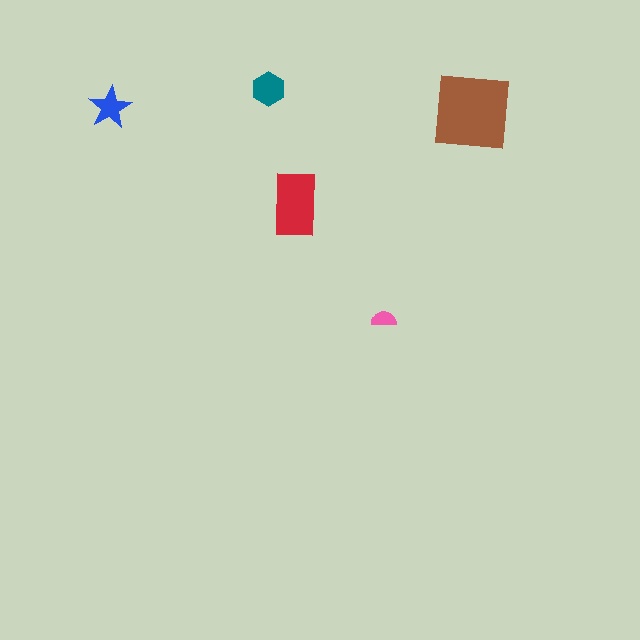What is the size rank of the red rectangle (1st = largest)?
2nd.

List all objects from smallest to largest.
The pink semicircle, the blue star, the teal hexagon, the red rectangle, the brown square.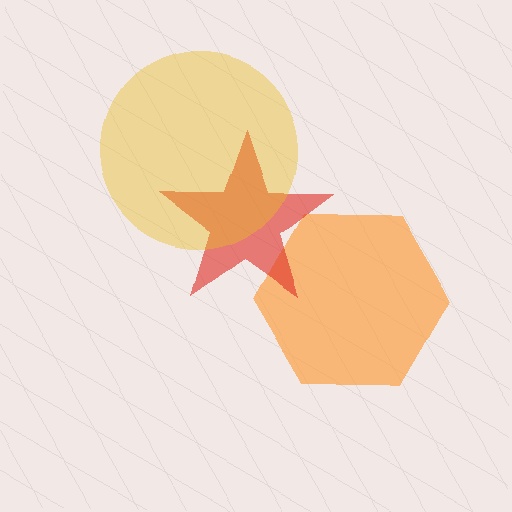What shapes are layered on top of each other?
The layered shapes are: an orange hexagon, a red star, a yellow circle.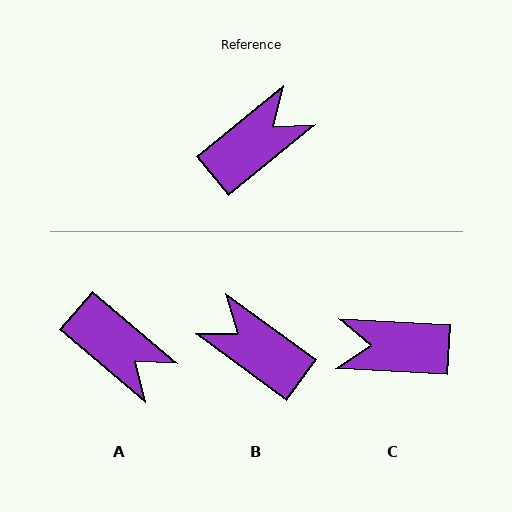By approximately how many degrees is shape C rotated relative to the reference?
Approximately 138 degrees counter-clockwise.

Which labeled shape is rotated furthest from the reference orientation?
C, about 138 degrees away.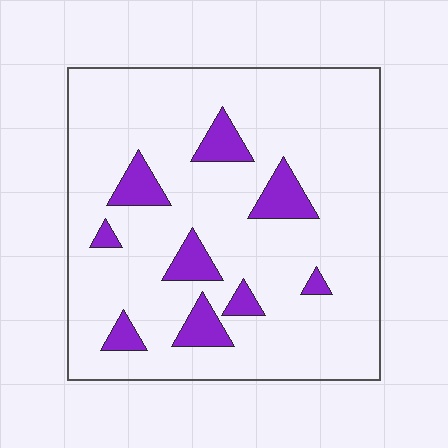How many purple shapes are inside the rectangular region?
9.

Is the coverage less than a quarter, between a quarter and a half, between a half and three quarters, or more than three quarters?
Less than a quarter.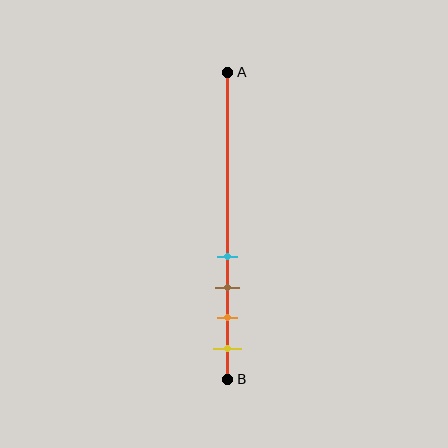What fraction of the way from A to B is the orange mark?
The orange mark is approximately 80% (0.8) of the way from A to B.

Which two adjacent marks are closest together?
The cyan and brown marks are the closest adjacent pair.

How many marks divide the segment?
There are 4 marks dividing the segment.